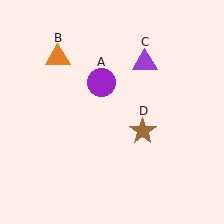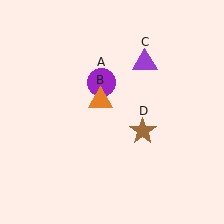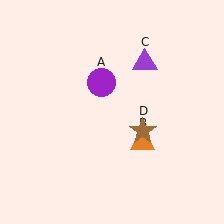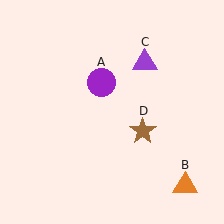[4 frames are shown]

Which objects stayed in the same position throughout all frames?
Purple circle (object A) and purple triangle (object C) and brown star (object D) remained stationary.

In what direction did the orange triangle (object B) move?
The orange triangle (object B) moved down and to the right.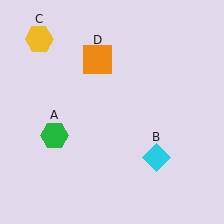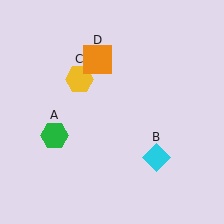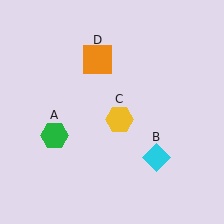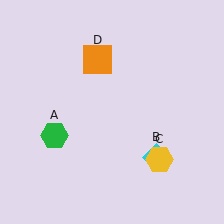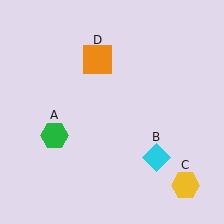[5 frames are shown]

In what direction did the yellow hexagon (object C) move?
The yellow hexagon (object C) moved down and to the right.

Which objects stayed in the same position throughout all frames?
Green hexagon (object A) and cyan diamond (object B) and orange square (object D) remained stationary.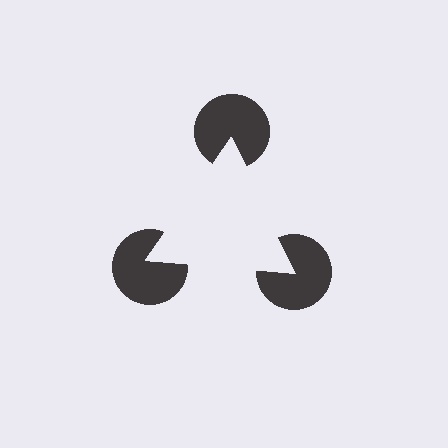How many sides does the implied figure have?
3 sides.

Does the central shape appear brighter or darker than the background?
It typically appears slightly brighter than the background, even though no actual brightness change is drawn.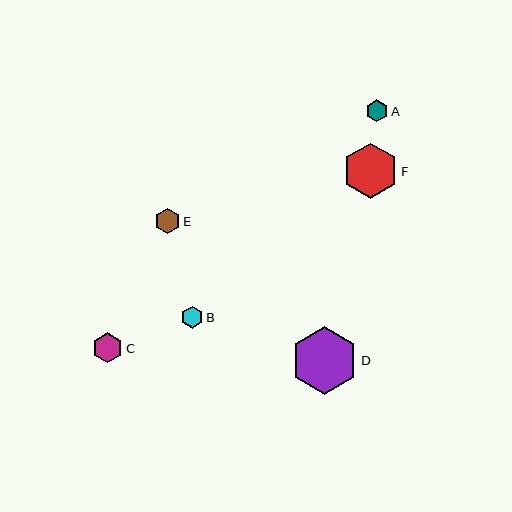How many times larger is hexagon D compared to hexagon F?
Hexagon D is approximately 1.2 times the size of hexagon F.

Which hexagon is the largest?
Hexagon D is the largest with a size of approximately 67 pixels.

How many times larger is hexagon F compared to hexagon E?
Hexagon F is approximately 2.1 times the size of hexagon E.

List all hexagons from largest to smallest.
From largest to smallest: D, F, C, E, A, B.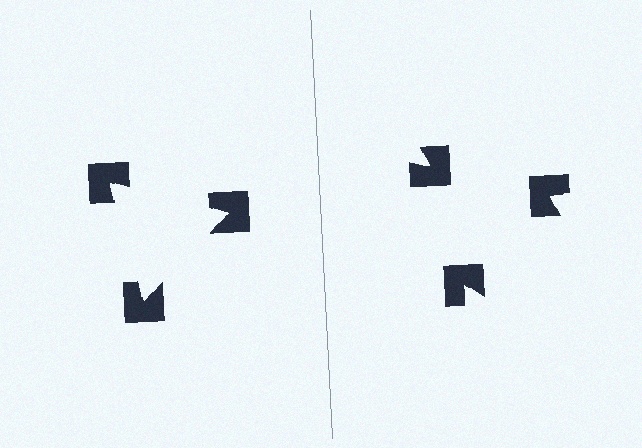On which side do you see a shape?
An illusory triangle appears on the left side. On the right side the wedge cuts are rotated, so no coherent shape forms.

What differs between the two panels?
The notched squares are positioned identically on both sides; only the wedge orientations differ. On the left they align to a triangle; on the right they are misaligned.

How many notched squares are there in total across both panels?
6 — 3 on each side.